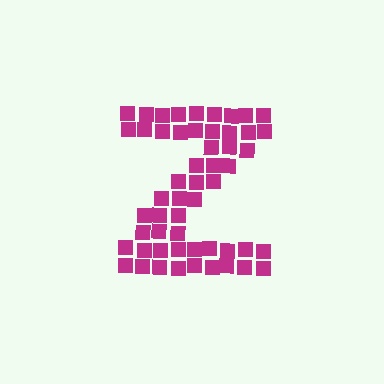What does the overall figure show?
The overall figure shows the letter Z.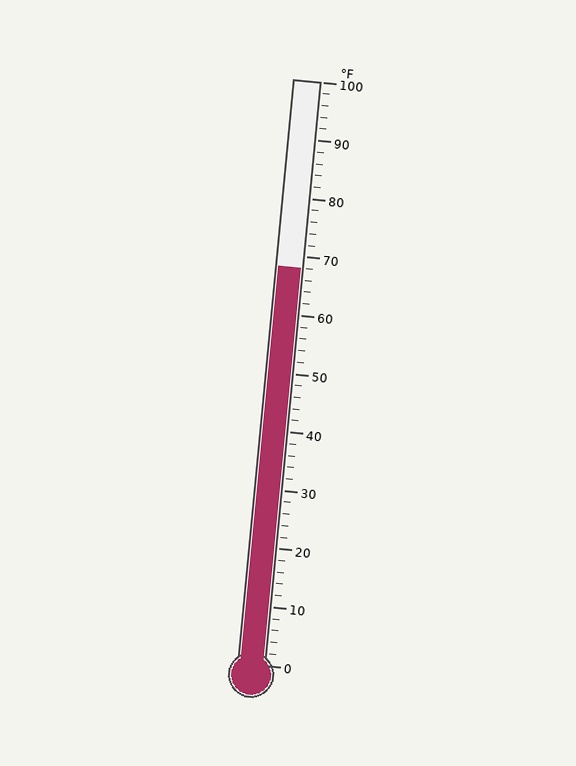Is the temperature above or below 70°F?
The temperature is below 70°F.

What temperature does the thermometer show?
The thermometer shows approximately 68°F.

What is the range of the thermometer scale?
The thermometer scale ranges from 0°F to 100°F.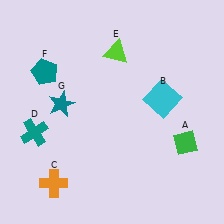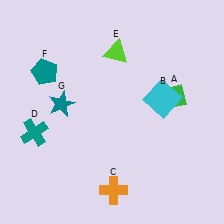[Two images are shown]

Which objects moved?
The objects that moved are: the green diamond (A), the orange cross (C).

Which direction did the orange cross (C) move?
The orange cross (C) moved right.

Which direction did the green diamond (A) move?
The green diamond (A) moved up.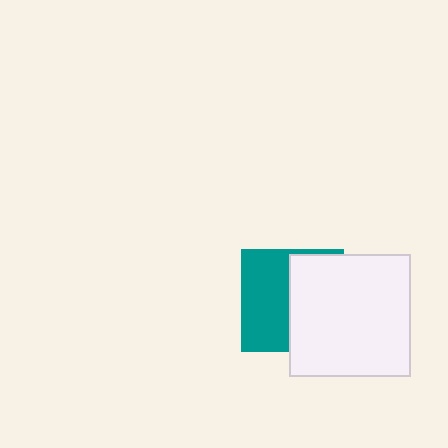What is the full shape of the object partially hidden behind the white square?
The partially hidden object is a teal square.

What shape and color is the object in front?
The object in front is a white square.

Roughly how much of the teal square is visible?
About half of it is visible (roughly 49%).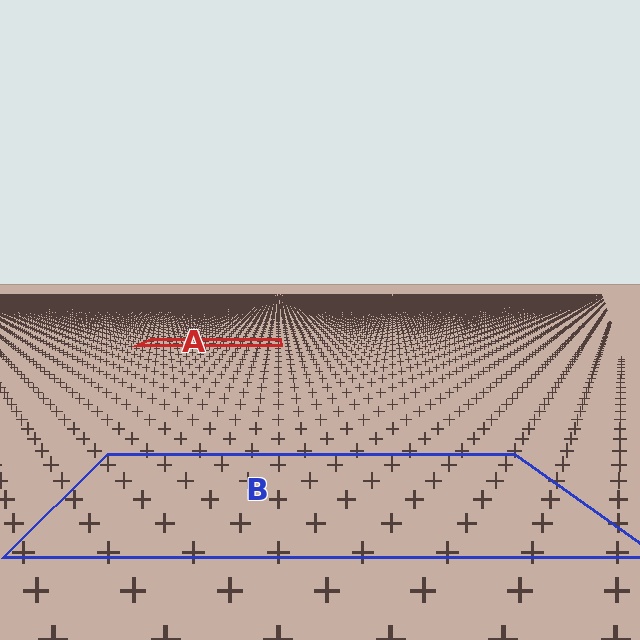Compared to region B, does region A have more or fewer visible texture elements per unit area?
Region A has more texture elements per unit area — they are packed more densely because it is farther away.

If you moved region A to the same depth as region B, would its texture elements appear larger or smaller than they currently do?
They would appear larger. At a closer depth, the same texture elements are projected at a bigger on-screen size.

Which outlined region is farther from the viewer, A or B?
Region A is farther from the viewer — the texture elements inside it appear smaller and more densely packed.